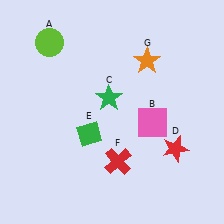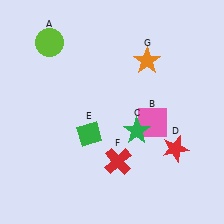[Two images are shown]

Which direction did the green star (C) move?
The green star (C) moved down.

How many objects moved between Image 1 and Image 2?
1 object moved between the two images.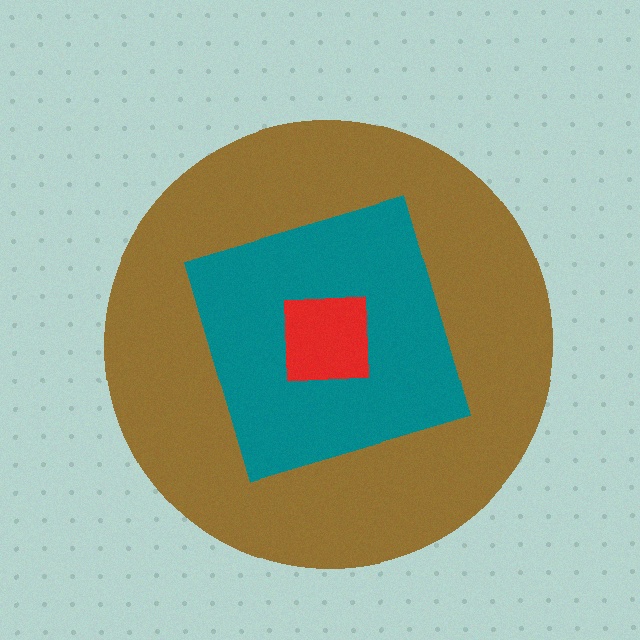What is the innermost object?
The red square.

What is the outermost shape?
The brown circle.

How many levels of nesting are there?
3.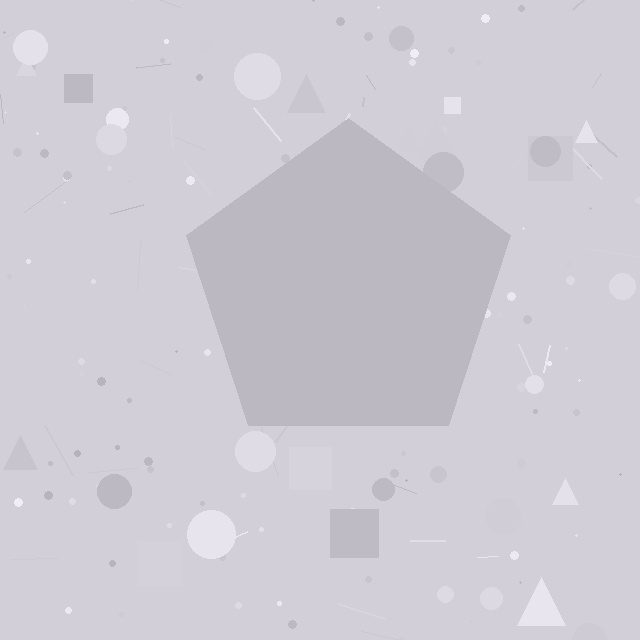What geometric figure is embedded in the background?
A pentagon is embedded in the background.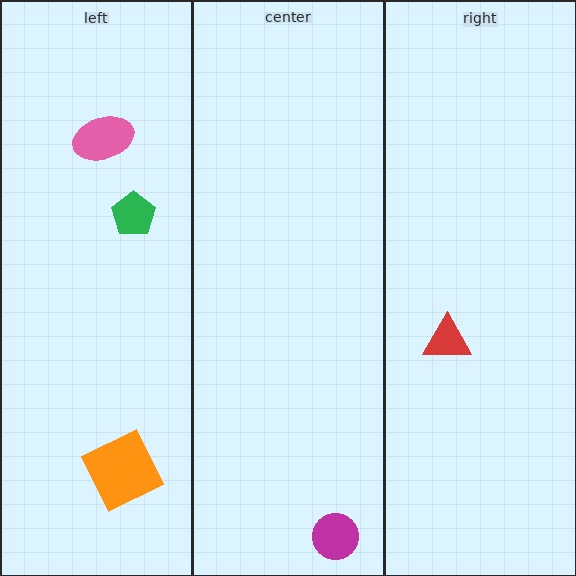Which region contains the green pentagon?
The left region.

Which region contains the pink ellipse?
The left region.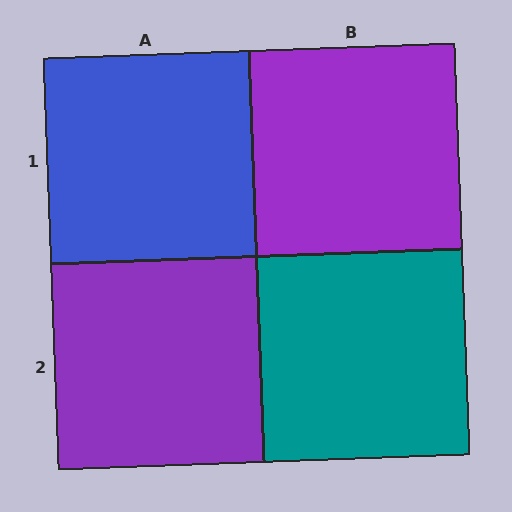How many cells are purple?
2 cells are purple.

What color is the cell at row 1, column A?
Blue.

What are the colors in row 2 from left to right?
Purple, teal.